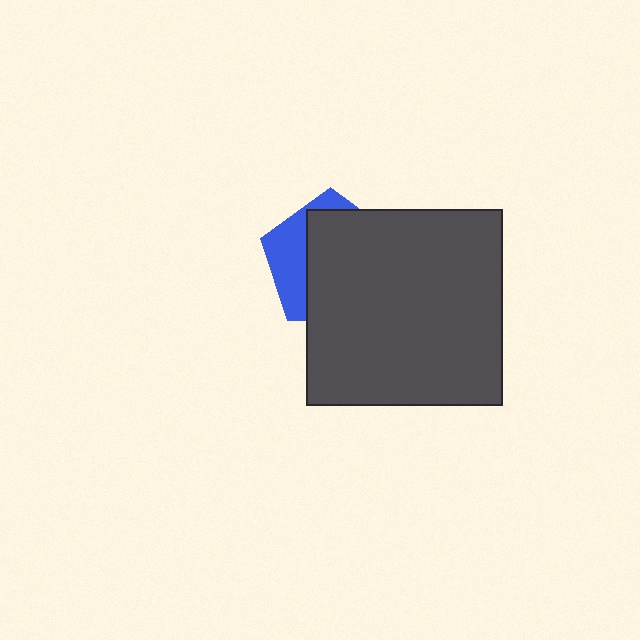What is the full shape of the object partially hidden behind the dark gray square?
The partially hidden object is a blue pentagon.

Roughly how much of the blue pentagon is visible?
A small part of it is visible (roughly 31%).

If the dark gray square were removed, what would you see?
You would see the complete blue pentagon.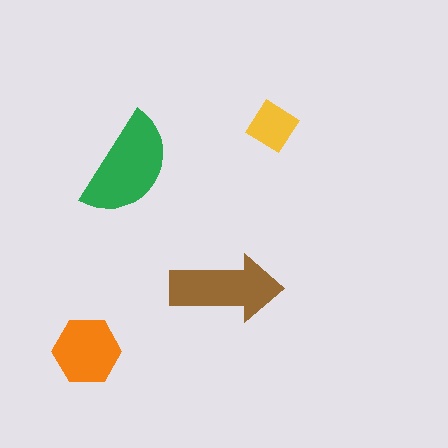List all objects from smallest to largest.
The yellow diamond, the orange hexagon, the brown arrow, the green semicircle.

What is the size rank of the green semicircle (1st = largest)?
1st.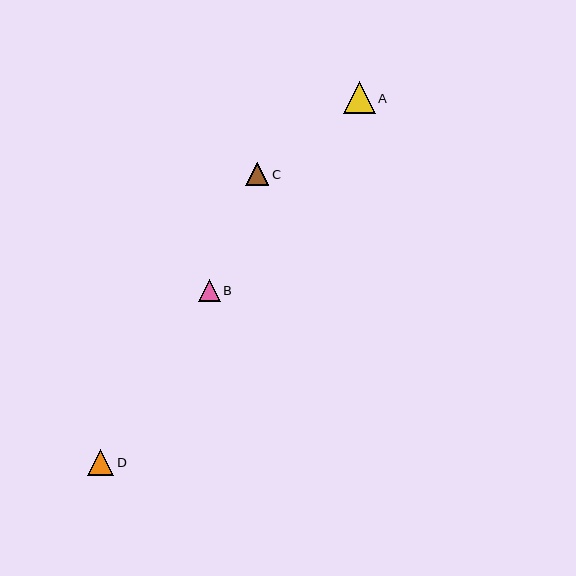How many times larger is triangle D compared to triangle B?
Triangle D is approximately 1.2 times the size of triangle B.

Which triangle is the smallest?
Triangle B is the smallest with a size of approximately 21 pixels.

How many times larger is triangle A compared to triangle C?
Triangle A is approximately 1.4 times the size of triangle C.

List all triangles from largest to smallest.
From largest to smallest: A, D, C, B.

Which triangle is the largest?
Triangle A is the largest with a size of approximately 32 pixels.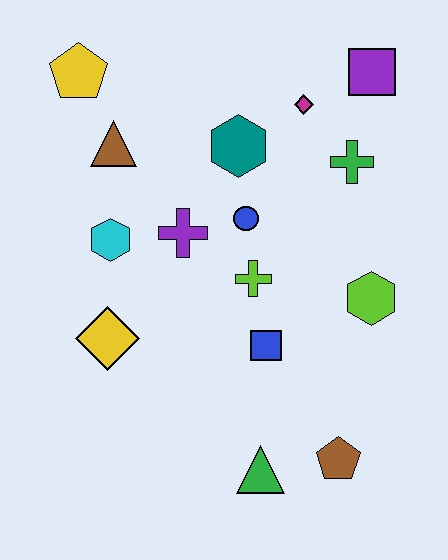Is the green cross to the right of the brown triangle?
Yes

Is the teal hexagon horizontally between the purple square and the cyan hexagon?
Yes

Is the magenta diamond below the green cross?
No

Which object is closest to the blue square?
The lime cross is closest to the blue square.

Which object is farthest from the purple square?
The green triangle is farthest from the purple square.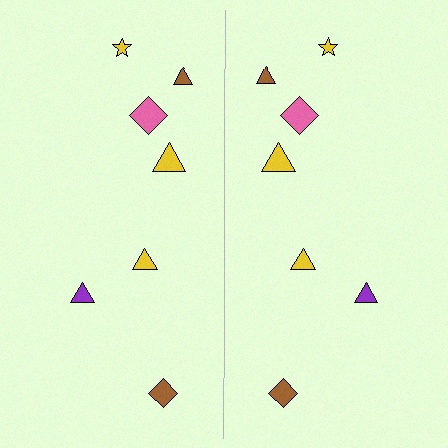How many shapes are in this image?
There are 14 shapes in this image.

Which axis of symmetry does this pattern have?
The pattern has a vertical axis of symmetry running through the center of the image.